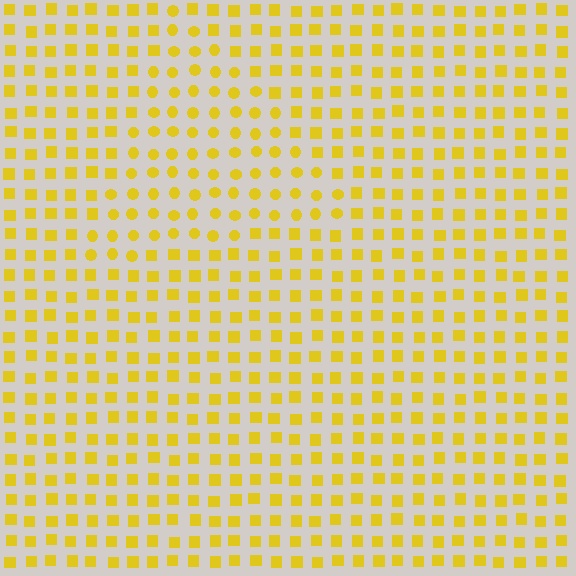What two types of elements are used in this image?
The image uses circles inside the triangle region and squares outside it.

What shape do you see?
I see a triangle.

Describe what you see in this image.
The image is filled with small yellow elements arranged in a uniform grid. A triangle-shaped region contains circles, while the surrounding area contains squares. The boundary is defined purely by the change in element shape.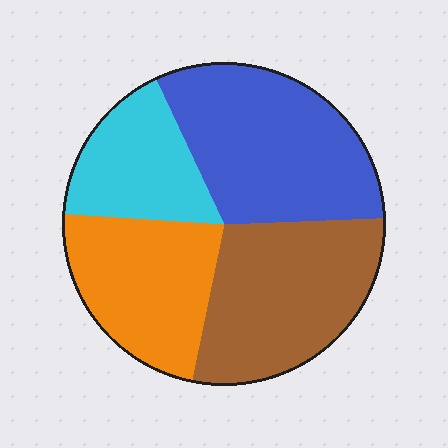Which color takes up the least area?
Cyan, at roughly 15%.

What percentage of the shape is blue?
Blue covers 31% of the shape.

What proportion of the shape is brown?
Brown takes up about one quarter (1/4) of the shape.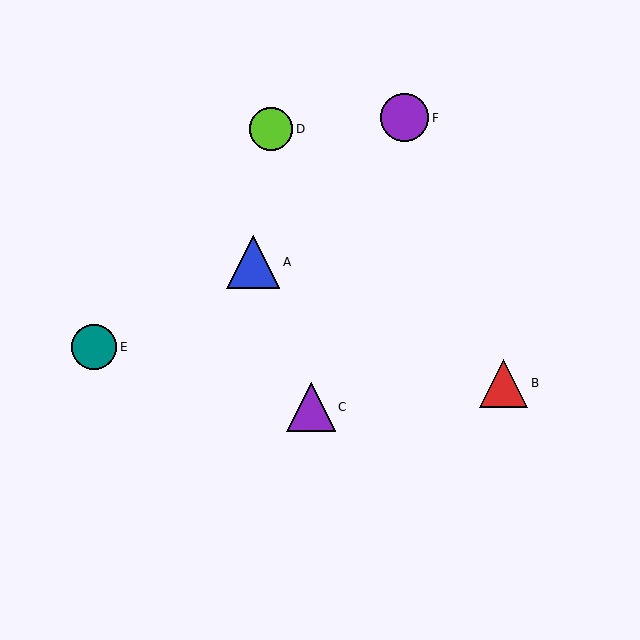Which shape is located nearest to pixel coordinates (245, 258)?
The blue triangle (labeled A) at (253, 262) is nearest to that location.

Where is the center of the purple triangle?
The center of the purple triangle is at (311, 407).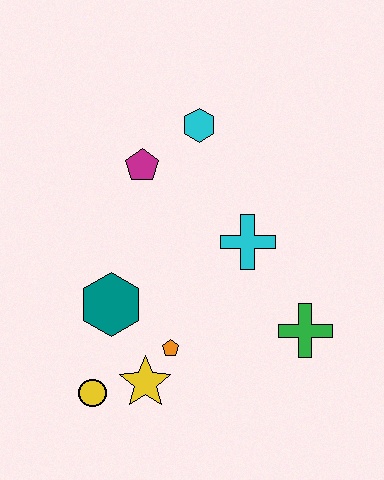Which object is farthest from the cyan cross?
The yellow circle is farthest from the cyan cross.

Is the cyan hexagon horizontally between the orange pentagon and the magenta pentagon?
No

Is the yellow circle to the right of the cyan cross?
No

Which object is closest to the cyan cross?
The green cross is closest to the cyan cross.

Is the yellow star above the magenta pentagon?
No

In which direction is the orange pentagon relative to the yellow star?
The orange pentagon is above the yellow star.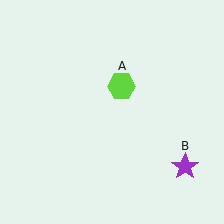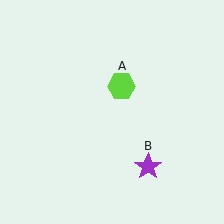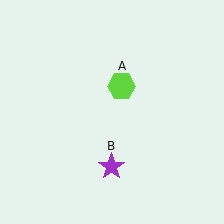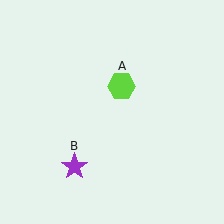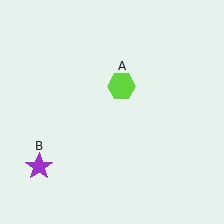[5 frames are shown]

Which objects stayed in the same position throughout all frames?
Lime hexagon (object A) remained stationary.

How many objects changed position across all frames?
1 object changed position: purple star (object B).